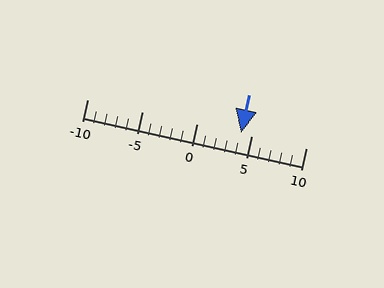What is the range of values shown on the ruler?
The ruler shows values from -10 to 10.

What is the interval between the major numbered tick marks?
The major tick marks are spaced 5 units apart.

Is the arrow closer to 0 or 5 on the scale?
The arrow is closer to 5.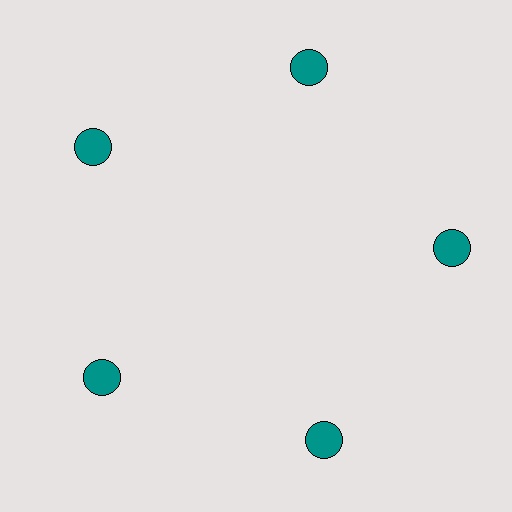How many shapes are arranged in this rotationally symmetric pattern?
There are 5 shapes, arranged in 5 groups of 1.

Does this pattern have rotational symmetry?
Yes, this pattern has 5-fold rotational symmetry. It looks the same after rotating 72 degrees around the center.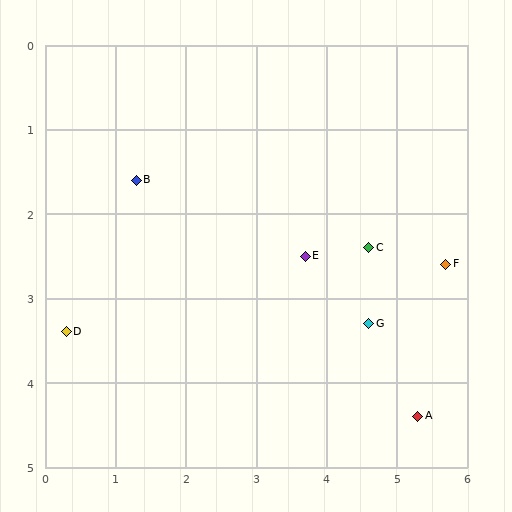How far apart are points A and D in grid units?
Points A and D are about 5.1 grid units apart.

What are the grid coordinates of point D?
Point D is at approximately (0.3, 3.4).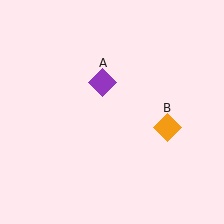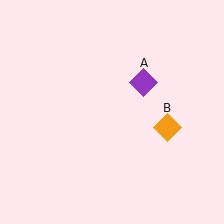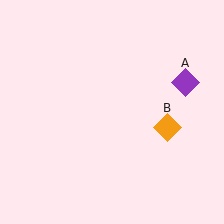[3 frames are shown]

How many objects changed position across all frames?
1 object changed position: purple diamond (object A).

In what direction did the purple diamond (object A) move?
The purple diamond (object A) moved right.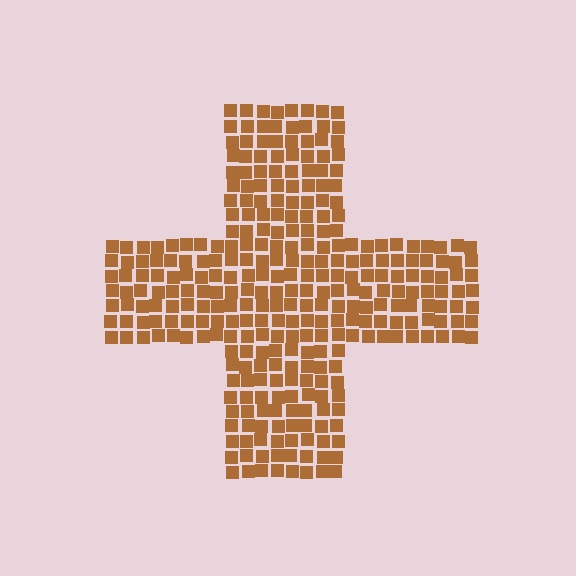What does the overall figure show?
The overall figure shows a cross.